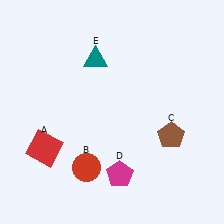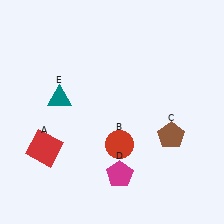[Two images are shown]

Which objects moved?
The objects that moved are: the red circle (B), the teal triangle (E).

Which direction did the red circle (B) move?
The red circle (B) moved right.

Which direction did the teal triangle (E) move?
The teal triangle (E) moved down.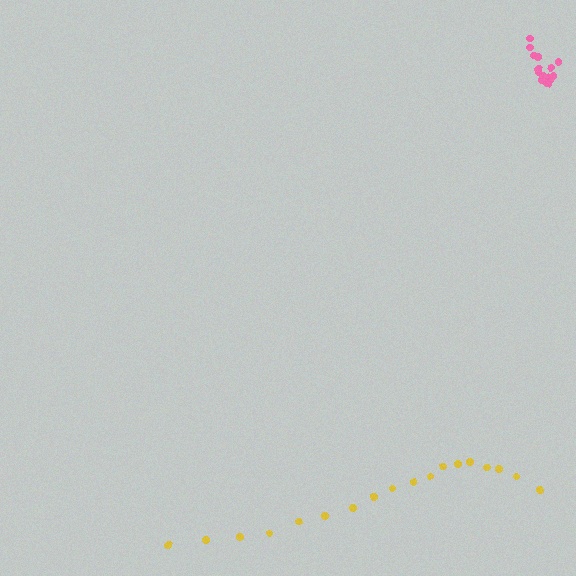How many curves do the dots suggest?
There are 2 distinct paths.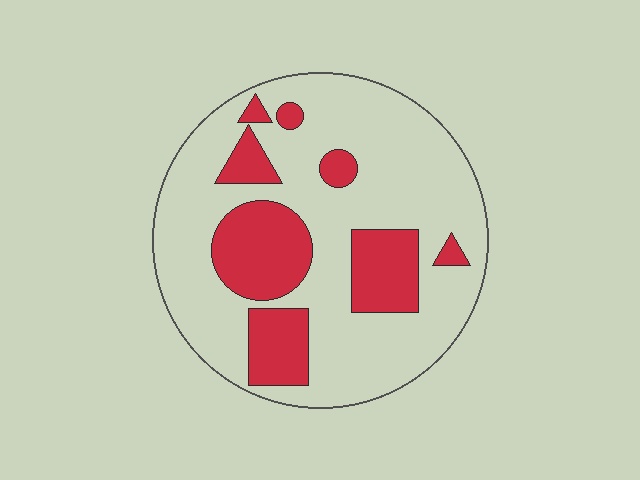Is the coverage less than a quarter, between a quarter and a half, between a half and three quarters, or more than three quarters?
Between a quarter and a half.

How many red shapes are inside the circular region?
8.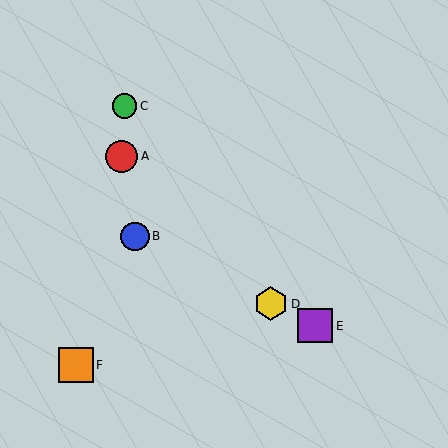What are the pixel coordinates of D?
Object D is at (271, 304).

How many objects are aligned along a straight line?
3 objects (B, D, E) are aligned along a straight line.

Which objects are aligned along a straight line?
Objects B, D, E are aligned along a straight line.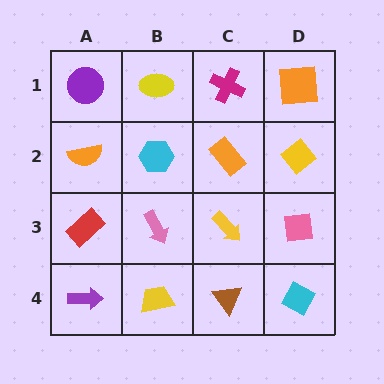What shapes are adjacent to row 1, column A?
An orange semicircle (row 2, column A), a yellow ellipse (row 1, column B).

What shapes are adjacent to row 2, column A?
A purple circle (row 1, column A), a red rectangle (row 3, column A), a cyan hexagon (row 2, column B).